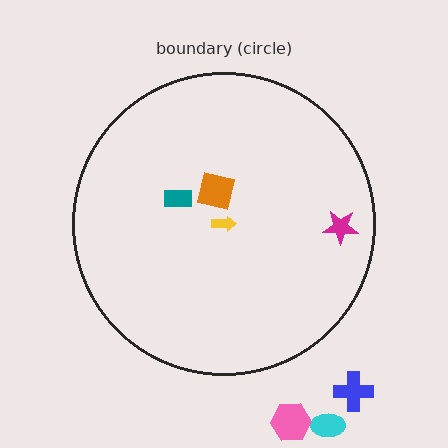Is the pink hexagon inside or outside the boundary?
Outside.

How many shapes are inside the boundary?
4 inside, 3 outside.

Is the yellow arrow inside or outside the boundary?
Inside.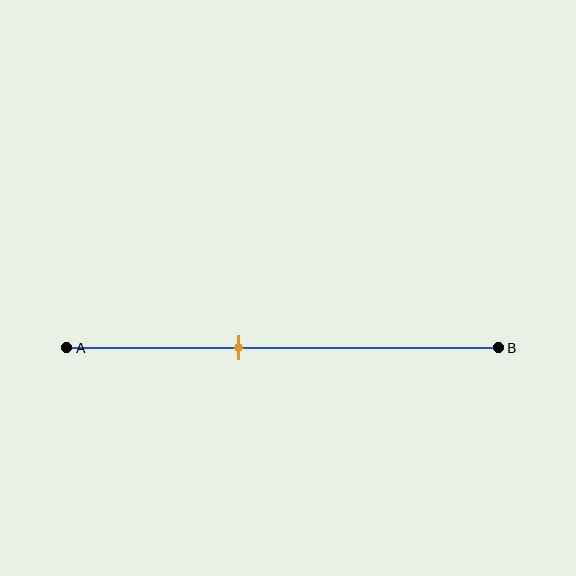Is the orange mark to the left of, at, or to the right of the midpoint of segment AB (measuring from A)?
The orange mark is to the left of the midpoint of segment AB.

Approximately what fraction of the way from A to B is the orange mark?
The orange mark is approximately 40% of the way from A to B.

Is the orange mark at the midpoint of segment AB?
No, the mark is at about 40% from A, not at the 50% midpoint.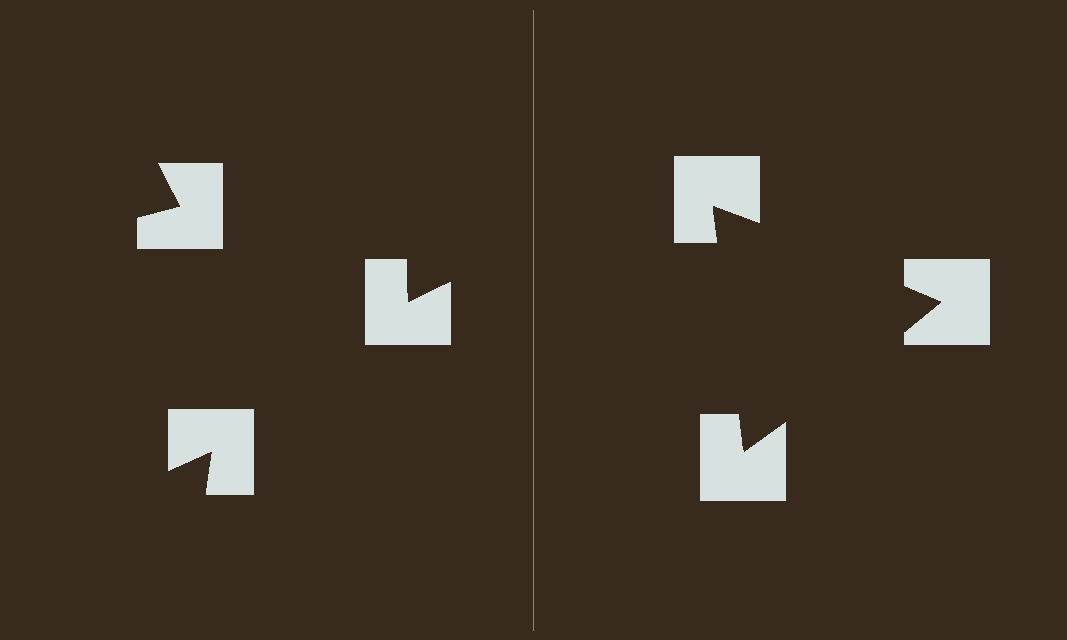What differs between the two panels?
The notched squares are positioned identically on both sides; only the wedge orientations differ. On the right they align to a triangle; on the left they are misaligned.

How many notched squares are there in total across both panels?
6 — 3 on each side.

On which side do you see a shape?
An illusory triangle appears on the right side. On the left side the wedge cuts are rotated, so no coherent shape forms.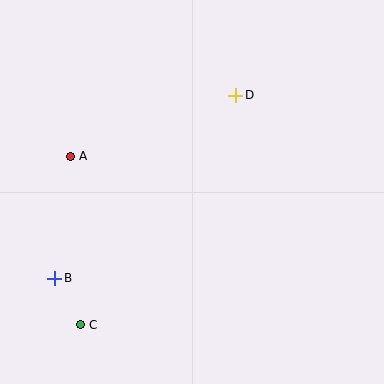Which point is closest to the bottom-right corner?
Point C is closest to the bottom-right corner.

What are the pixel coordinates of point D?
Point D is at (236, 95).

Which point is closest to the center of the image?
Point D at (236, 95) is closest to the center.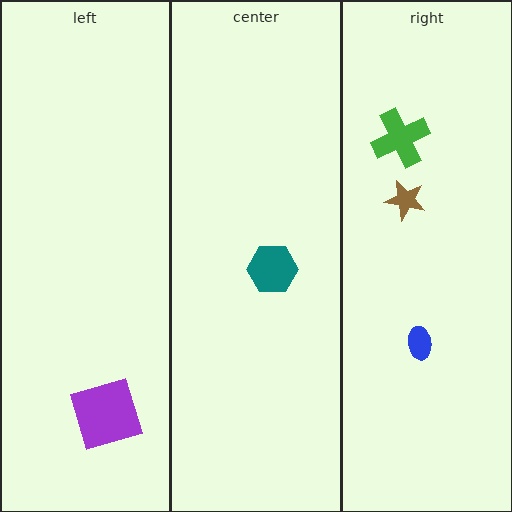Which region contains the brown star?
The right region.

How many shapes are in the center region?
1.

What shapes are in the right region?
The brown star, the green cross, the blue ellipse.